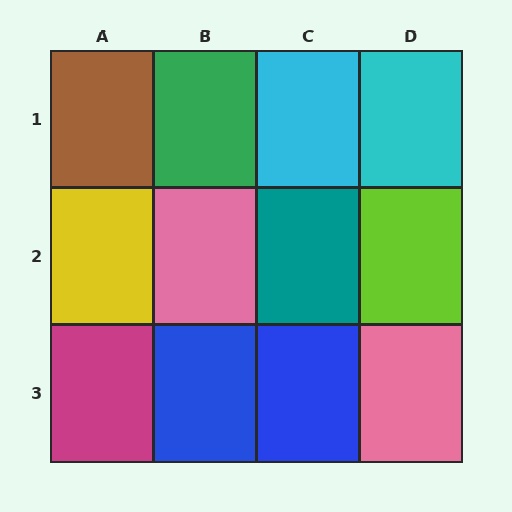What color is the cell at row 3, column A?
Magenta.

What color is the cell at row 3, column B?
Blue.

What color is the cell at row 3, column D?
Pink.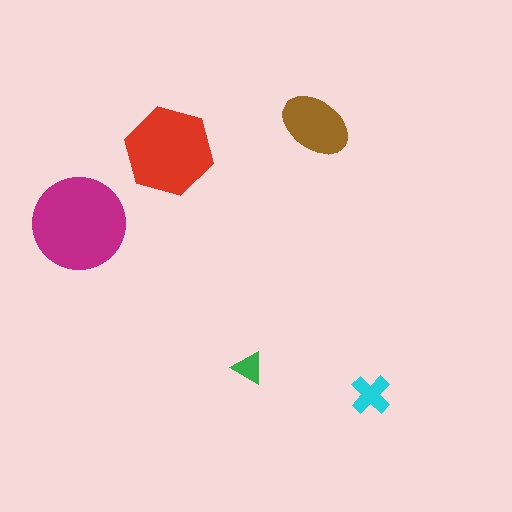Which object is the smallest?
The green triangle.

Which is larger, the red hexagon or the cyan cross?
The red hexagon.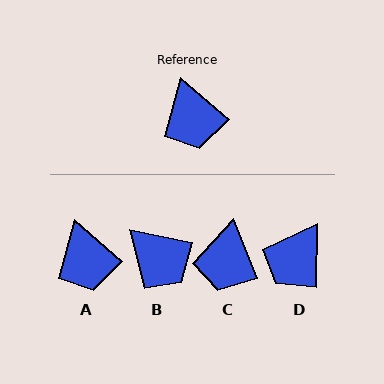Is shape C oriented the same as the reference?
No, it is off by about 27 degrees.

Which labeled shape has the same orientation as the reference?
A.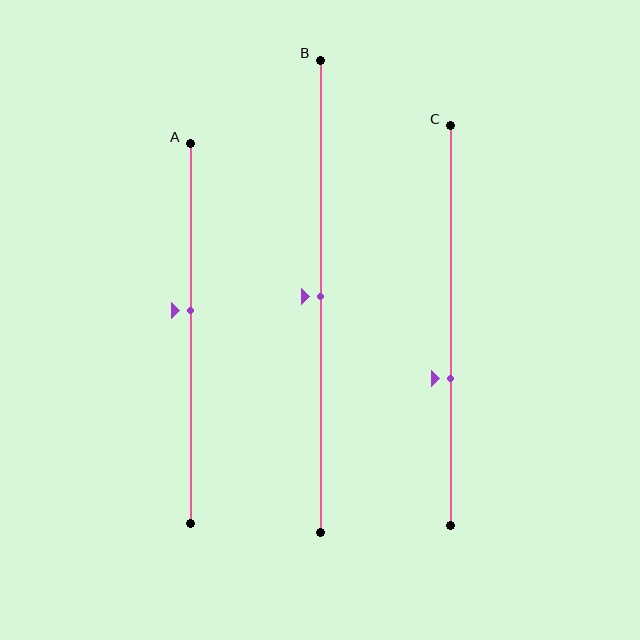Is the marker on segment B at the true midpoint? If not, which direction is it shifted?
Yes, the marker on segment B is at the true midpoint.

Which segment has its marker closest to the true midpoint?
Segment B has its marker closest to the true midpoint.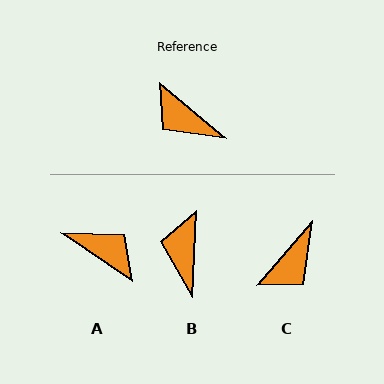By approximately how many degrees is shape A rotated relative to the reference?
Approximately 174 degrees clockwise.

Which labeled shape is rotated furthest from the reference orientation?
A, about 174 degrees away.